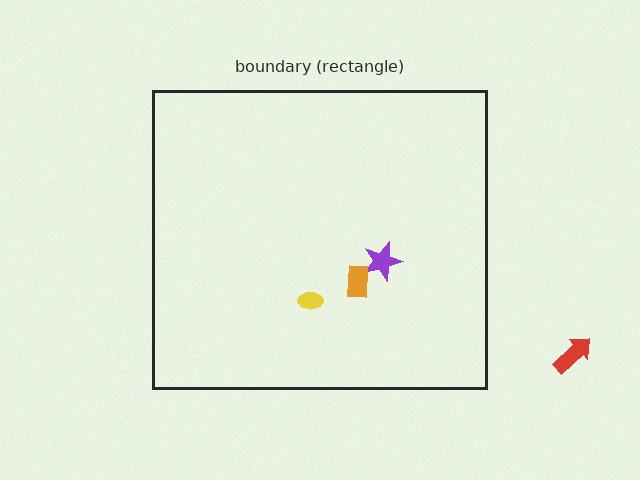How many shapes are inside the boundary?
3 inside, 1 outside.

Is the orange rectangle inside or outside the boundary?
Inside.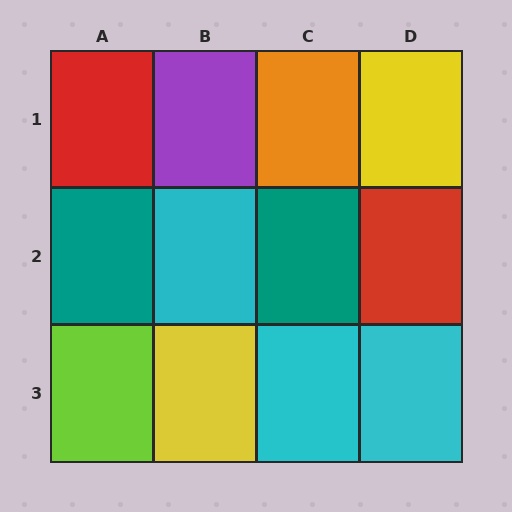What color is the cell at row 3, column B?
Yellow.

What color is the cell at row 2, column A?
Teal.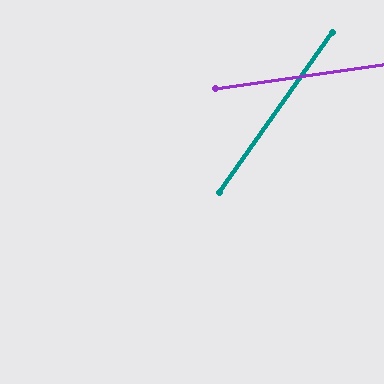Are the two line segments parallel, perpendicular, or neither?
Neither parallel nor perpendicular — they differ by about 47°.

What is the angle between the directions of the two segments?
Approximately 47 degrees.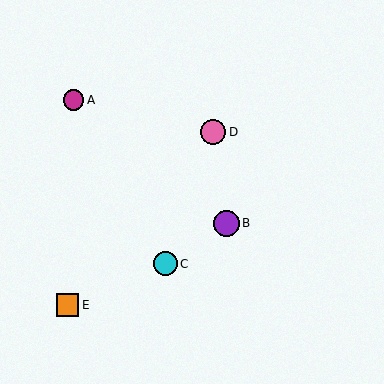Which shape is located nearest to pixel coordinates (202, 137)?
The pink circle (labeled D) at (213, 132) is nearest to that location.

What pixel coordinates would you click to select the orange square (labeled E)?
Click at (67, 305) to select the orange square E.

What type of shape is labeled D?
Shape D is a pink circle.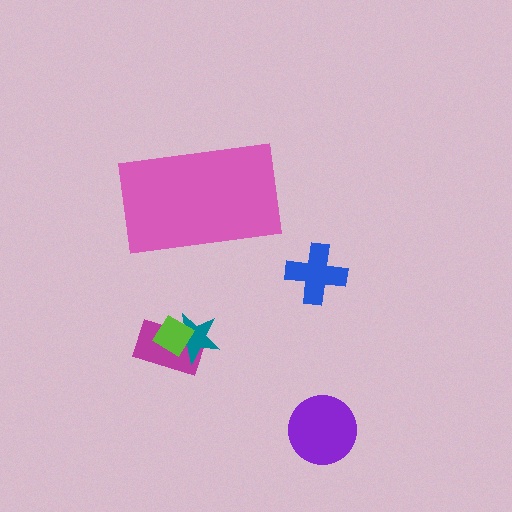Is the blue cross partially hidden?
No, the blue cross is fully visible.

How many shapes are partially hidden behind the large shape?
0 shapes are partially hidden.